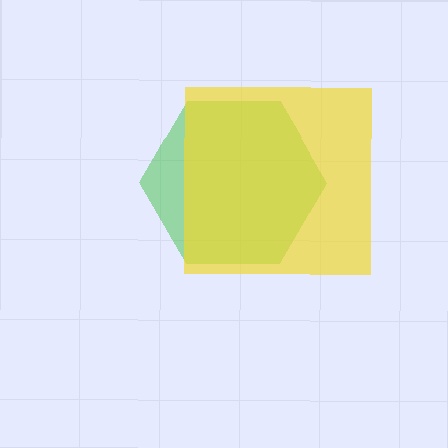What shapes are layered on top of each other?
The layered shapes are: a green hexagon, a yellow square.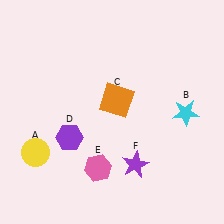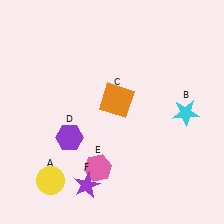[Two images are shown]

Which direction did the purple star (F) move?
The purple star (F) moved left.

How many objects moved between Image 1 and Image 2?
2 objects moved between the two images.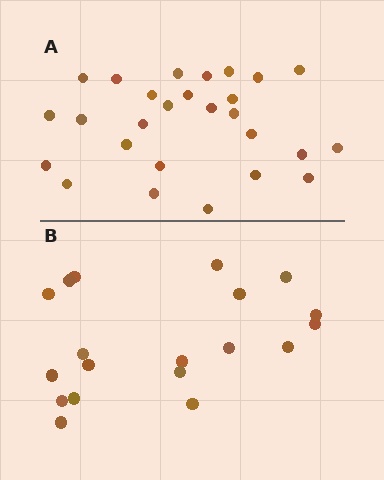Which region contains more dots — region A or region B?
Region A (the top region) has more dots.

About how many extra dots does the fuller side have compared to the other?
Region A has roughly 8 or so more dots than region B.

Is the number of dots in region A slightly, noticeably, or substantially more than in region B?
Region A has noticeably more, but not dramatically so. The ratio is roughly 1.4 to 1.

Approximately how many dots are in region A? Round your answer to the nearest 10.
About 30 dots. (The exact count is 27, which rounds to 30.)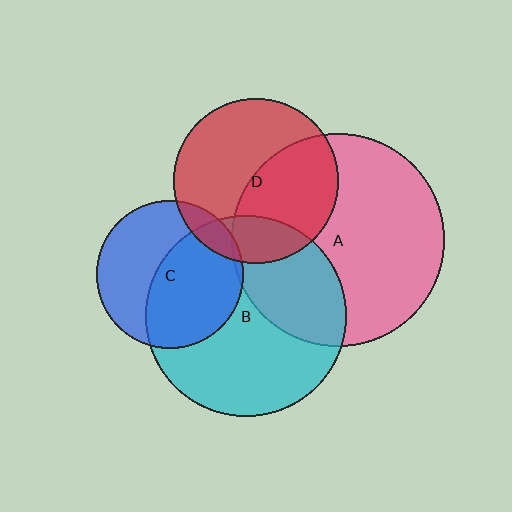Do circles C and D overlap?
Yes.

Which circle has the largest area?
Circle A (pink).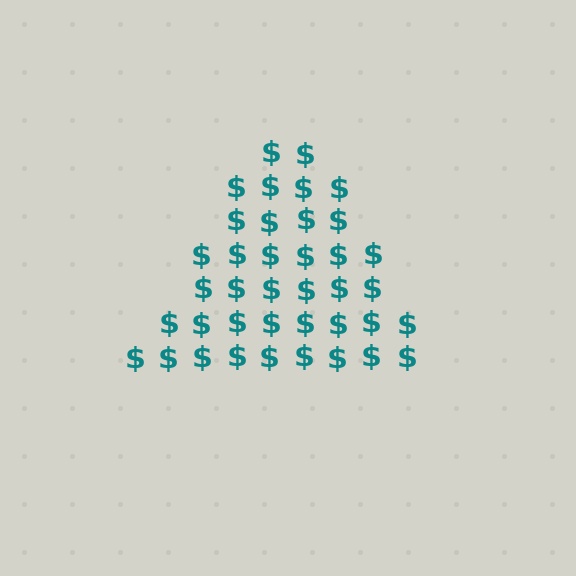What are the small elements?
The small elements are dollar signs.